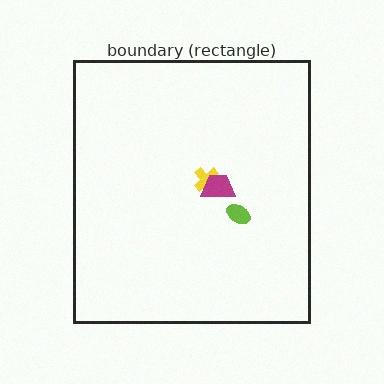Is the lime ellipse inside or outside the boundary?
Inside.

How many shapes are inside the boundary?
3 inside, 0 outside.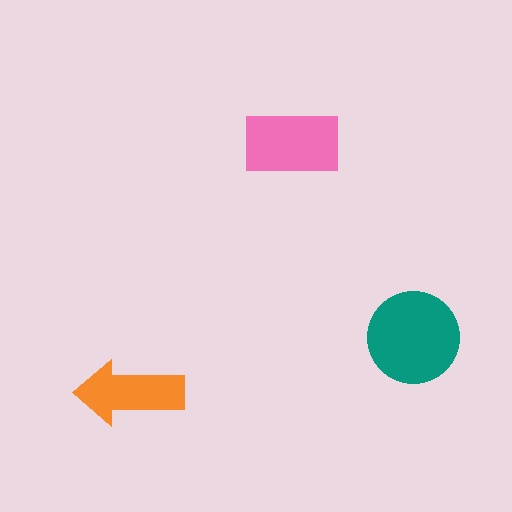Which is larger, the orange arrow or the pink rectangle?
The pink rectangle.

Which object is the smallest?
The orange arrow.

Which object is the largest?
The teal circle.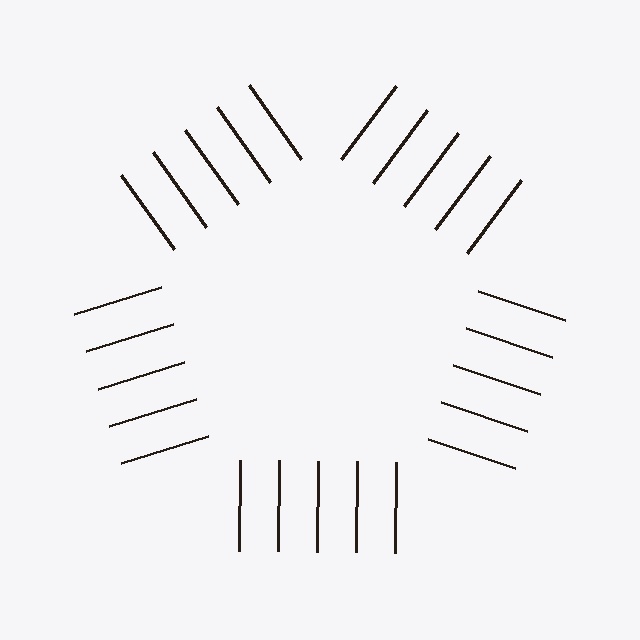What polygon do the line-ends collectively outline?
An illusory pentagon — the line segments terminate on its edges but no continuous stroke is drawn.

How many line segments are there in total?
25 — 5 along each of the 5 edges.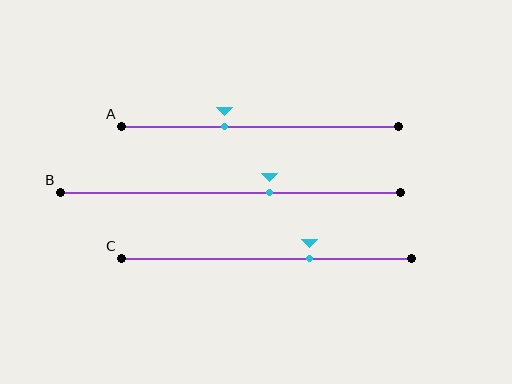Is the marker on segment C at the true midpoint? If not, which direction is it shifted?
No, the marker on segment C is shifted to the right by about 15% of the segment length.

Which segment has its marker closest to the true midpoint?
Segment B has its marker closest to the true midpoint.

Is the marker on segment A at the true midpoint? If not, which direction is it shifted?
No, the marker on segment A is shifted to the left by about 13% of the segment length.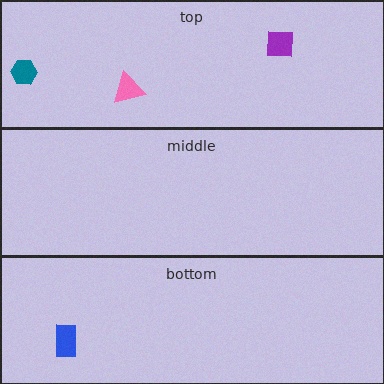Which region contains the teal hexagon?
The top region.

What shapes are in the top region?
The purple square, the teal hexagon, the pink triangle.